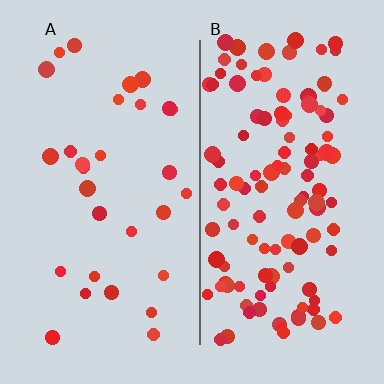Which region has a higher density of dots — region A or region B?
B (the right).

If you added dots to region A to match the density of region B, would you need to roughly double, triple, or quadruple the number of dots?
Approximately quadruple.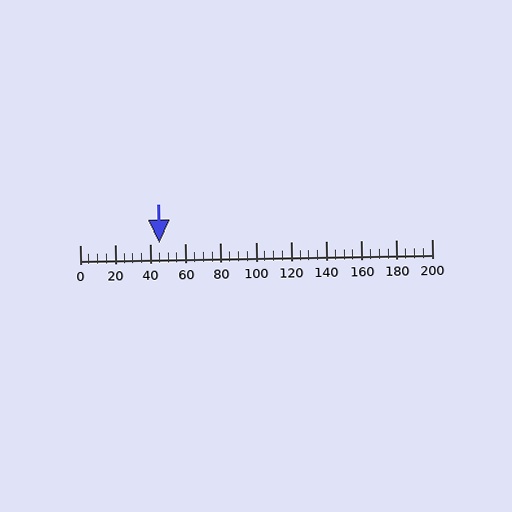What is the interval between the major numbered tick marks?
The major tick marks are spaced 20 units apart.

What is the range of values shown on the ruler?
The ruler shows values from 0 to 200.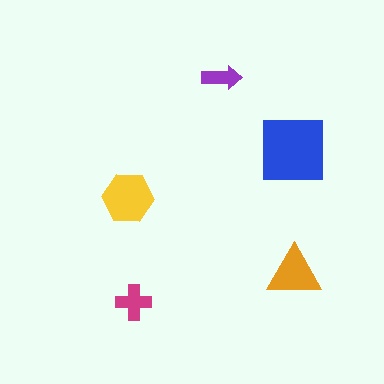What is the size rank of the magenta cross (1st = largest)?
4th.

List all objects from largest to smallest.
The blue square, the yellow hexagon, the orange triangle, the magenta cross, the purple arrow.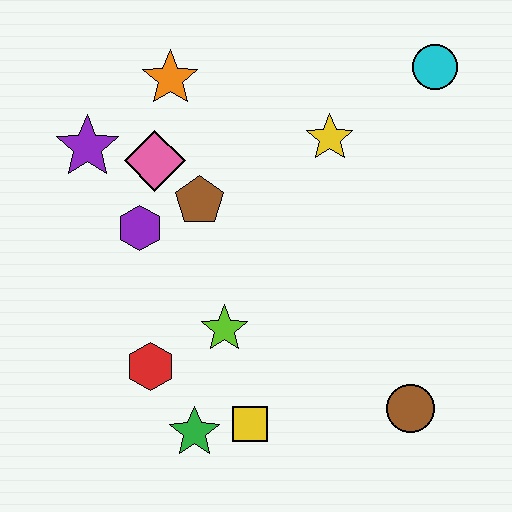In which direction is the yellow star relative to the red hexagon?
The yellow star is above the red hexagon.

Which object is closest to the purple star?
The pink diamond is closest to the purple star.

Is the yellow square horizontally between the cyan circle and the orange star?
Yes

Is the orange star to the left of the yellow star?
Yes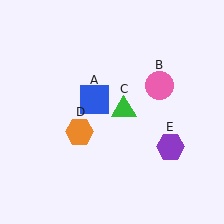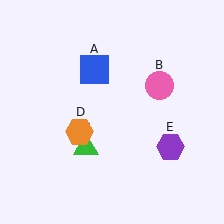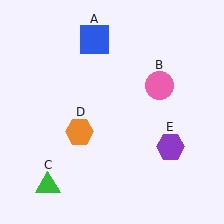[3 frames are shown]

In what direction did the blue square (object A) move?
The blue square (object A) moved up.